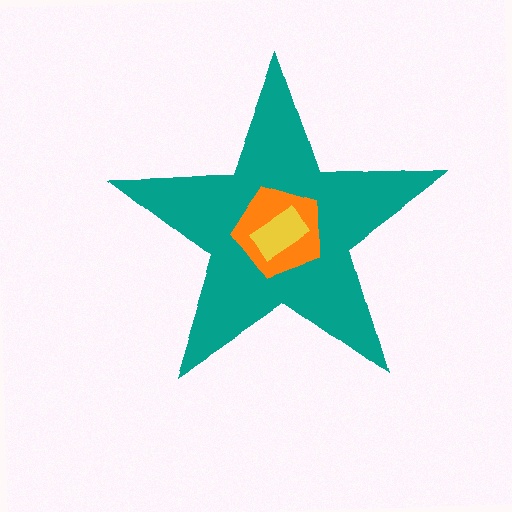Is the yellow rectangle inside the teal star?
Yes.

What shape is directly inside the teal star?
The orange pentagon.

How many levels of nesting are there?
3.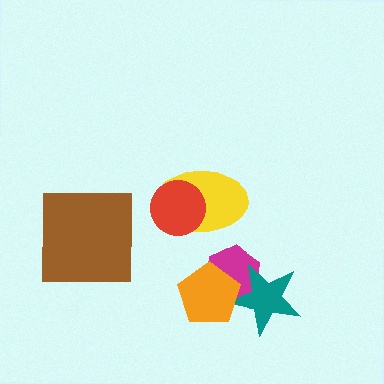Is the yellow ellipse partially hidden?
Yes, it is partially covered by another shape.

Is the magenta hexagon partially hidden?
Yes, it is partially covered by another shape.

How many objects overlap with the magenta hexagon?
2 objects overlap with the magenta hexagon.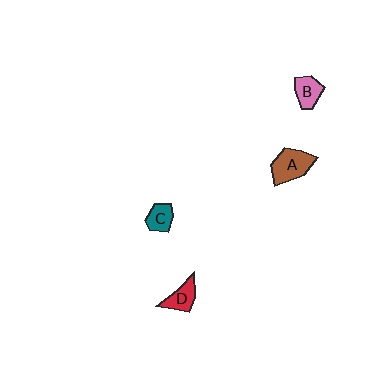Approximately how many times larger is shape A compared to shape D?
Approximately 1.5 times.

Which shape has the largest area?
Shape A (brown).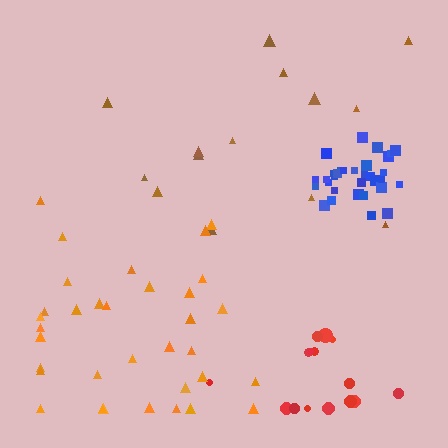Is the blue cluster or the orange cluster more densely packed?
Blue.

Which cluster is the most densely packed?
Blue.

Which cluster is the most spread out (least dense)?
Brown.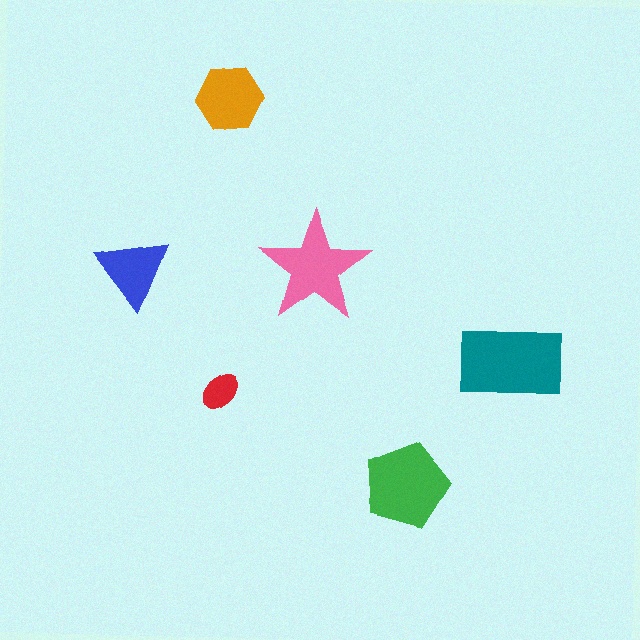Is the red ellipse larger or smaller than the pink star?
Smaller.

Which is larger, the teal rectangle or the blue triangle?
The teal rectangle.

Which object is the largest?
The teal rectangle.